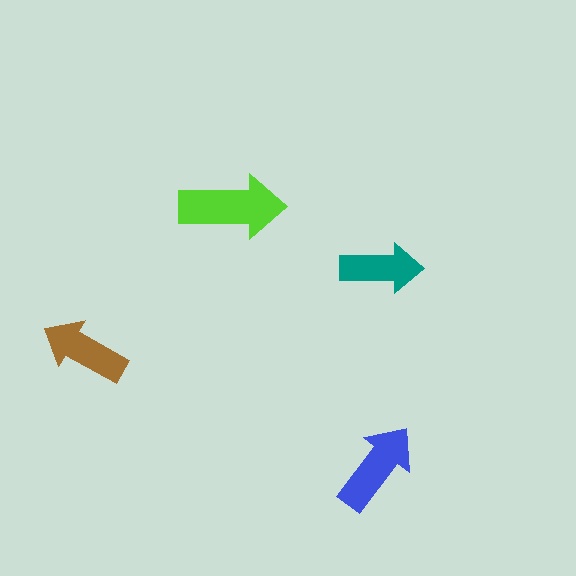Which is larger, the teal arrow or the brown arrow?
The brown one.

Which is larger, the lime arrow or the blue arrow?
The lime one.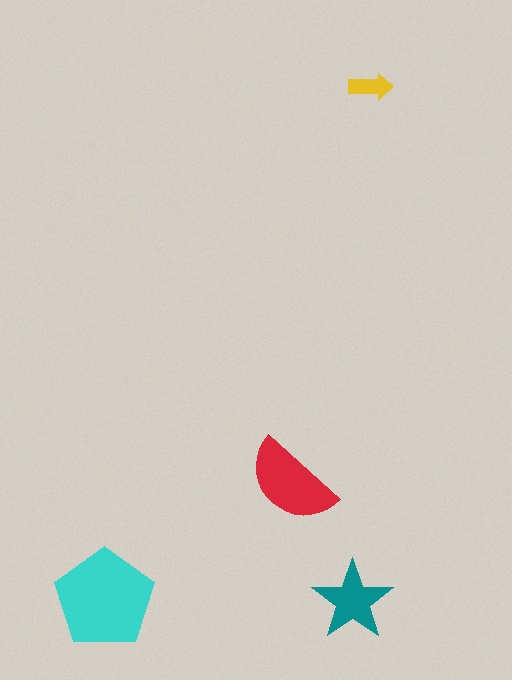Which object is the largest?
The cyan pentagon.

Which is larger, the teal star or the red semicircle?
The red semicircle.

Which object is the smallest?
The yellow arrow.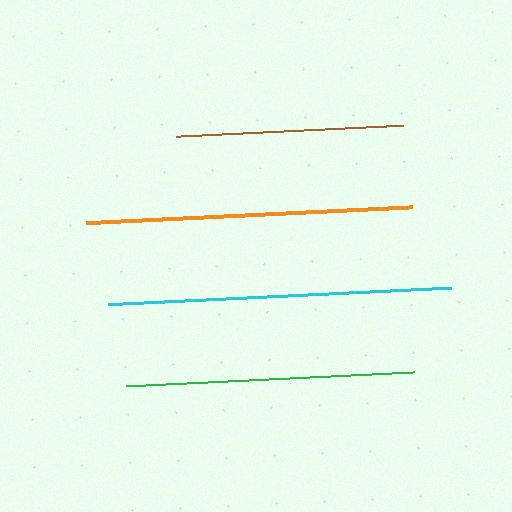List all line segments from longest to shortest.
From longest to shortest: cyan, orange, green, brown.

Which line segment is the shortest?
The brown line is the shortest at approximately 226 pixels.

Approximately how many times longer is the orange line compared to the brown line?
The orange line is approximately 1.4 times the length of the brown line.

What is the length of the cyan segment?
The cyan segment is approximately 343 pixels long.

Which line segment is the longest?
The cyan line is the longest at approximately 343 pixels.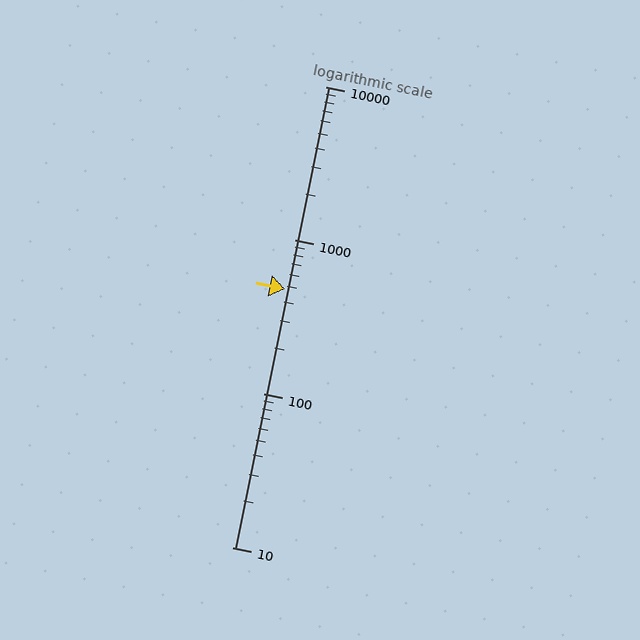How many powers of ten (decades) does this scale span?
The scale spans 3 decades, from 10 to 10000.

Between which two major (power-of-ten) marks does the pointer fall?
The pointer is between 100 and 1000.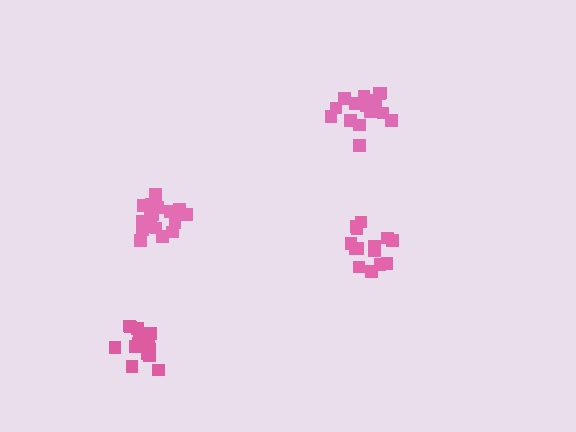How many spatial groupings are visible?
There are 4 spatial groupings.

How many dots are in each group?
Group 1: 20 dots, Group 2: 14 dots, Group 3: 15 dots, Group 4: 18 dots (67 total).